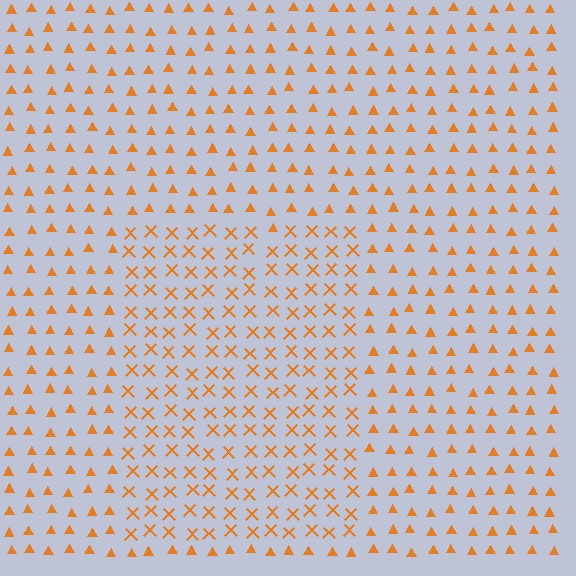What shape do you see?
I see a rectangle.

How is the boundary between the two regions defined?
The boundary is defined by a change in element shape: X marks inside vs. triangles outside. All elements share the same color and spacing.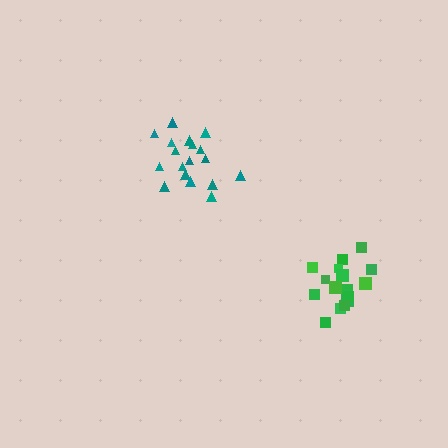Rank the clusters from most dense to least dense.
green, teal.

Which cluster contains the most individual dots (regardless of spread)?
Teal (18).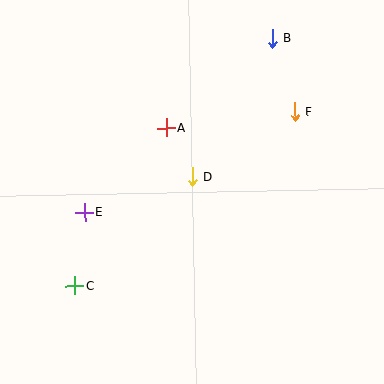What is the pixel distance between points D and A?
The distance between D and A is 55 pixels.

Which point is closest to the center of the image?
Point D at (192, 177) is closest to the center.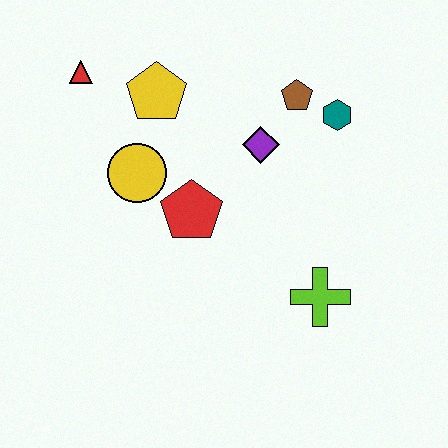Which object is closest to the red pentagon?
The yellow circle is closest to the red pentagon.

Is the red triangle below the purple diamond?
No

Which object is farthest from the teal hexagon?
The red triangle is farthest from the teal hexagon.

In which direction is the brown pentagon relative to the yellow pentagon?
The brown pentagon is to the right of the yellow pentagon.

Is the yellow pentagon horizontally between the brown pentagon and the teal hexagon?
No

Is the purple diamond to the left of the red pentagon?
No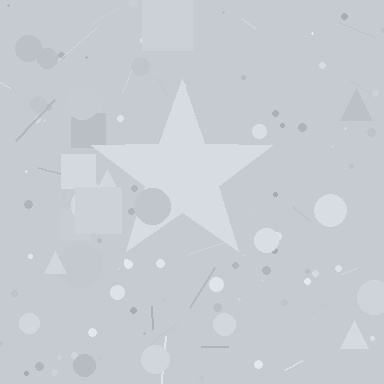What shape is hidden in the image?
A star is hidden in the image.